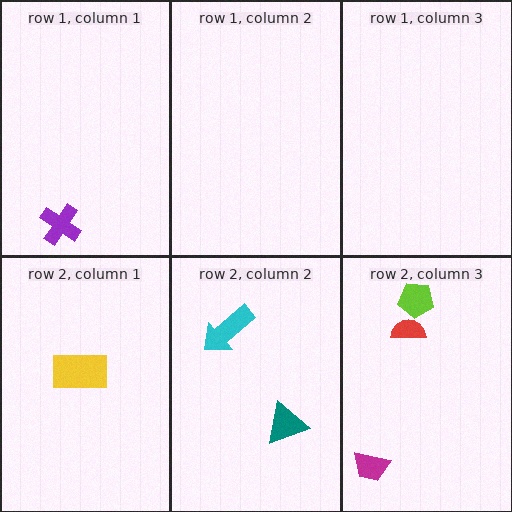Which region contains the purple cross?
The row 1, column 1 region.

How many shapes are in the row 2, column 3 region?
3.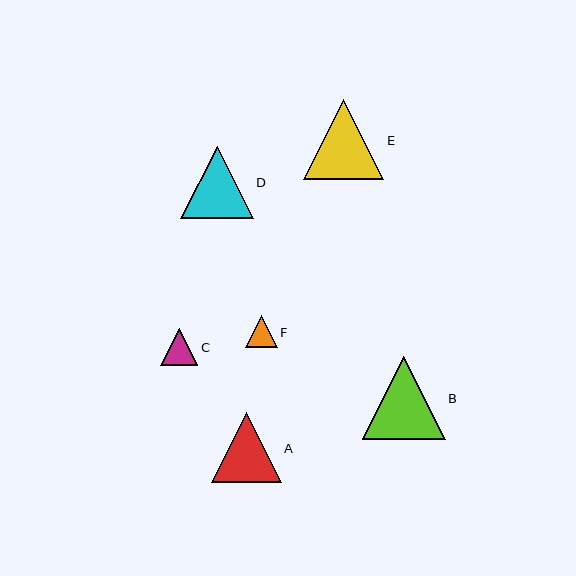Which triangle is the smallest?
Triangle F is the smallest with a size of approximately 32 pixels.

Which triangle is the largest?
Triangle B is the largest with a size of approximately 83 pixels.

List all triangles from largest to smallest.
From largest to smallest: B, E, D, A, C, F.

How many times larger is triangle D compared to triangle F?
Triangle D is approximately 2.3 times the size of triangle F.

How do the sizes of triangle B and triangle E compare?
Triangle B and triangle E are approximately the same size.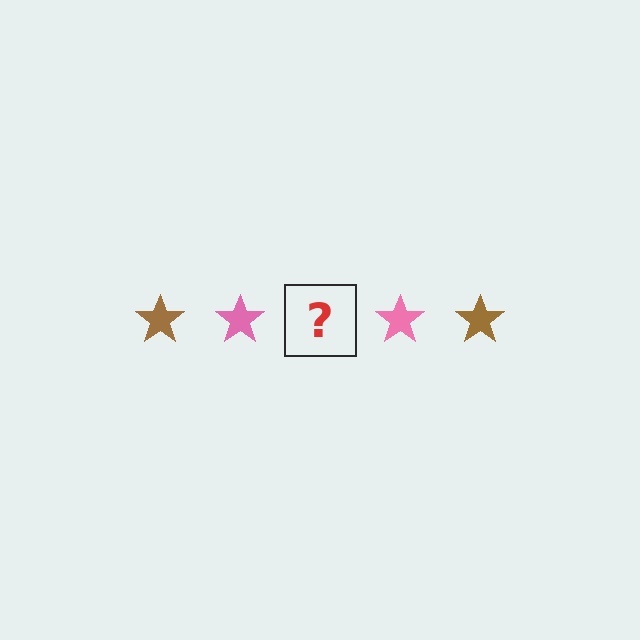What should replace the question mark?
The question mark should be replaced with a brown star.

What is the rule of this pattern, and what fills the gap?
The rule is that the pattern cycles through brown, pink stars. The gap should be filled with a brown star.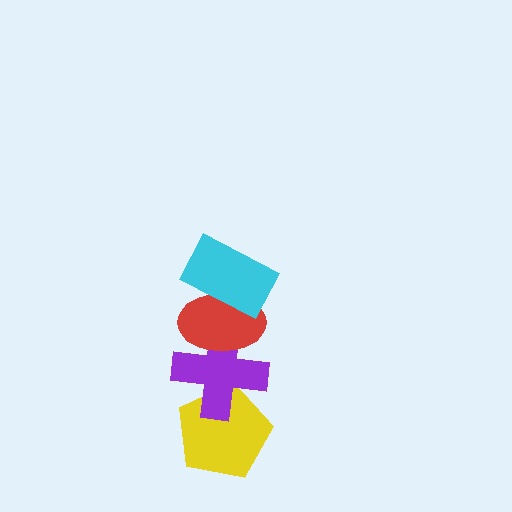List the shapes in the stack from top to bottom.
From top to bottom: the cyan rectangle, the red ellipse, the purple cross, the yellow pentagon.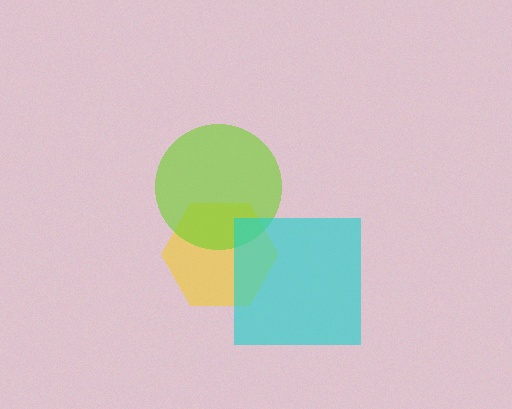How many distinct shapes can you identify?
There are 3 distinct shapes: a yellow hexagon, a lime circle, a cyan square.